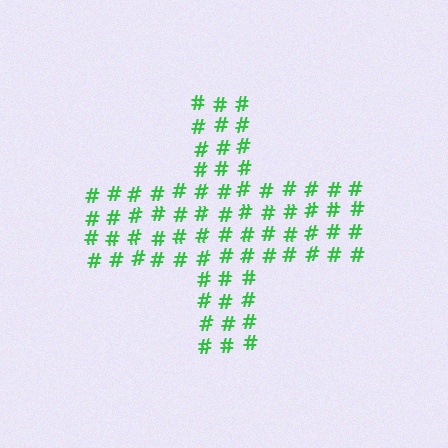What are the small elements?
The small elements are hash symbols.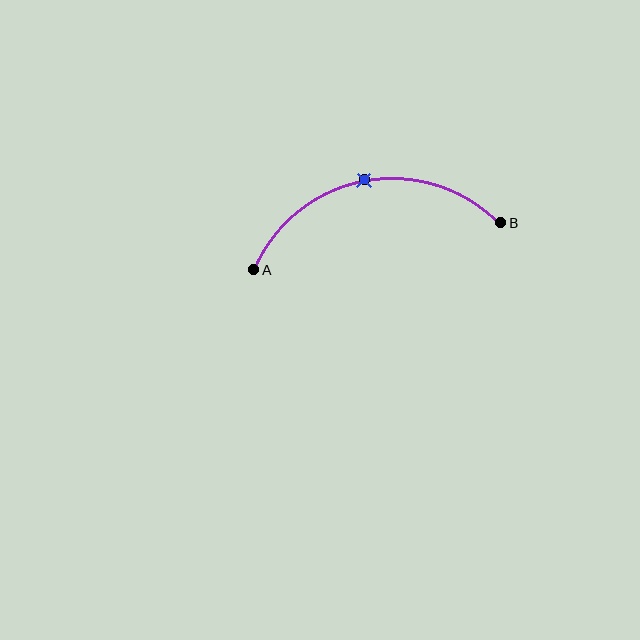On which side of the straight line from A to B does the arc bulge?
The arc bulges above the straight line connecting A and B.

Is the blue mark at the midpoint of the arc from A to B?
Yes. The blue mark lies on the arc at equal arc-length from both A and B — it is the arc midpoint.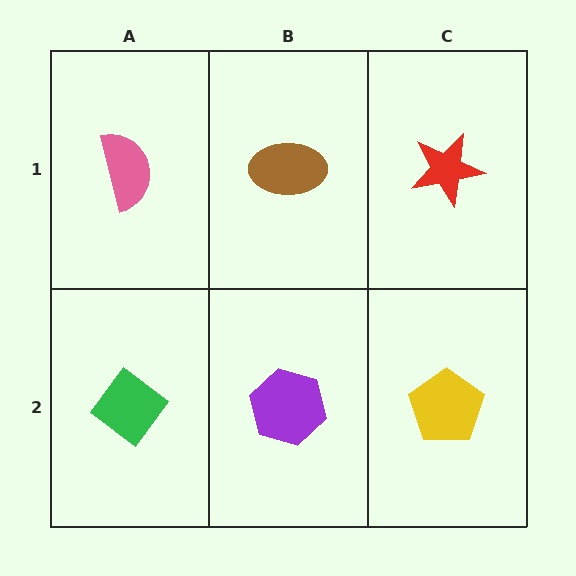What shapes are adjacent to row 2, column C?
A red star (row 1, column C), a purple hexagon (row 2, column B).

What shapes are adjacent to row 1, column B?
A purple hexagon (row 2, column B), a pink semicircle (row 1, column A), a red star (row 1, column C).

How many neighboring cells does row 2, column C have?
2.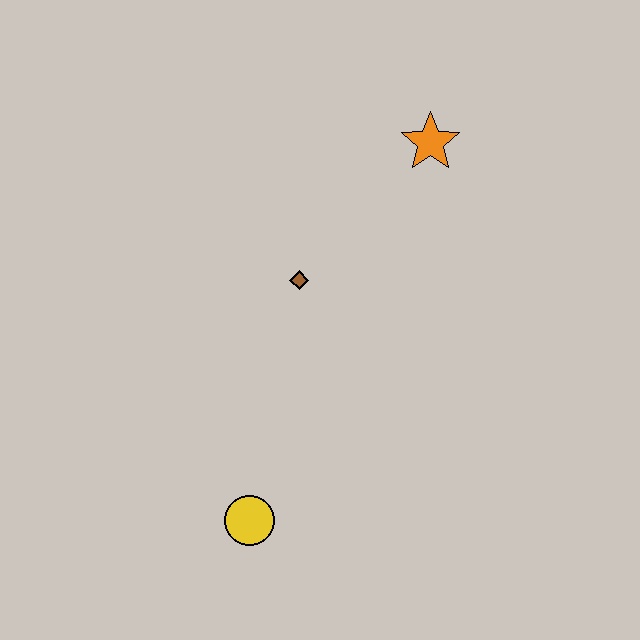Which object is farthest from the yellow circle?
The orange star is farthest from the yellow circle.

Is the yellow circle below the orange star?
Yes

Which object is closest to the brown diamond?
The orange star is closest to the brown diamond.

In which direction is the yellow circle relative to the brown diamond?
The yellow circle is below the brown diamond.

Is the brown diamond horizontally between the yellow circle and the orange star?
Yes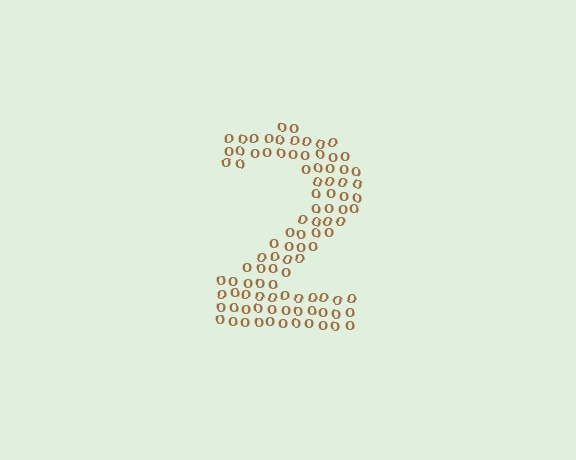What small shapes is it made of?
It is made of small letter O's.